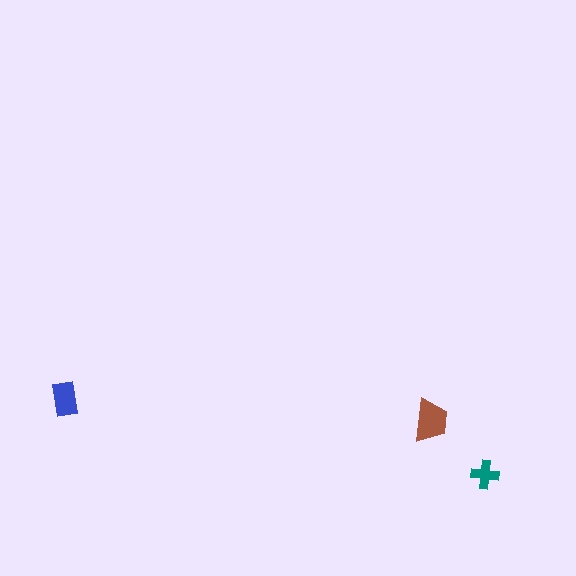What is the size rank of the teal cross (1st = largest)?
3rd.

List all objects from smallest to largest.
The teal cross, the blue rectangle, the brown trapezoid.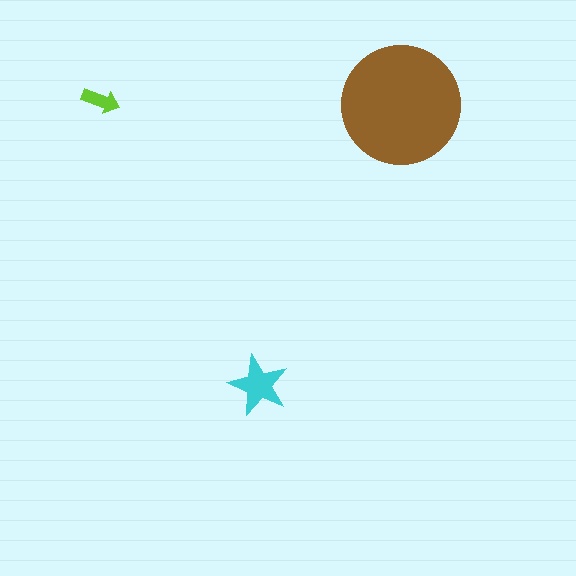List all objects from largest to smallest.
The brown circle, the cyan star, the lime arrow.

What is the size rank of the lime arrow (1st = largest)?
3rd.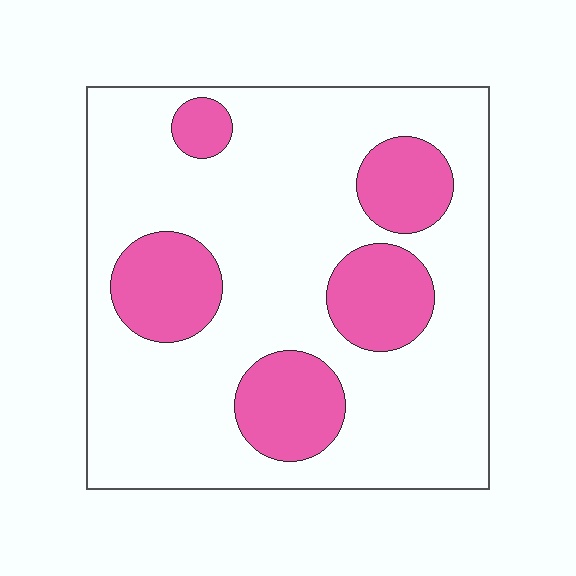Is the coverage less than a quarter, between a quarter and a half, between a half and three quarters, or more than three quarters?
Less than a quarter.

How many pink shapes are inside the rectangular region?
5.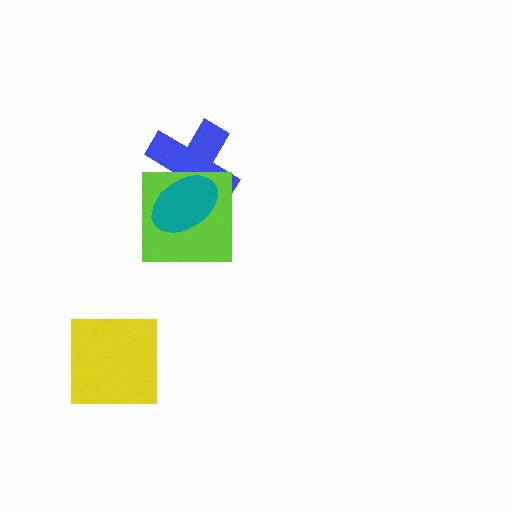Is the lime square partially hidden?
Yes, it is partially covered by another shape.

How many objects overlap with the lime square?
2 objects overlap with the lime square.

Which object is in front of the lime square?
The teal ellipse is in front of the lime square.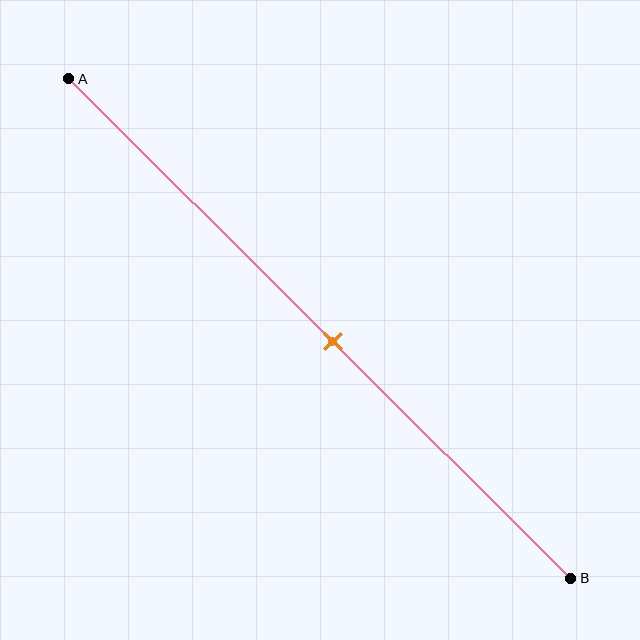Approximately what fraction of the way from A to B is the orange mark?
The orange mark is approximately 55% of the way from A to B.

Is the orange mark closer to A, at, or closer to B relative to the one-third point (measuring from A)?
The orange mark is closer to point B than the one-third point of segment AB.